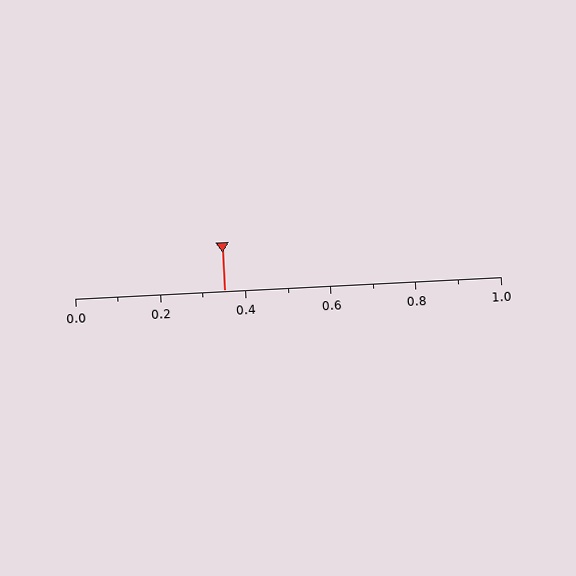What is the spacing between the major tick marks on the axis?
The major ticks are spaced 0.2 apart.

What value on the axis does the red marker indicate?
The marker indicates approximately 0.35.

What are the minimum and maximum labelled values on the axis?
The axis runs from 0.0 to 1.0.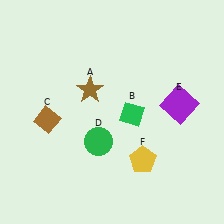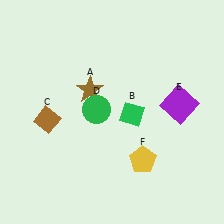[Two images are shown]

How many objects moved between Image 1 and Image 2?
1 object moved between the two images.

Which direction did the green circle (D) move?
The green circle (D) moved up.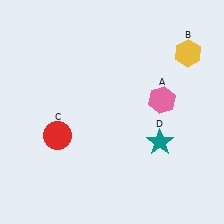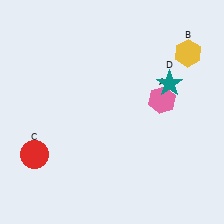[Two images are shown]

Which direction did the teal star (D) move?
The teal star (D) moved up.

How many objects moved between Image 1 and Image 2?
2 objects moved between the two images.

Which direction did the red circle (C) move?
The red circle (C) moved left.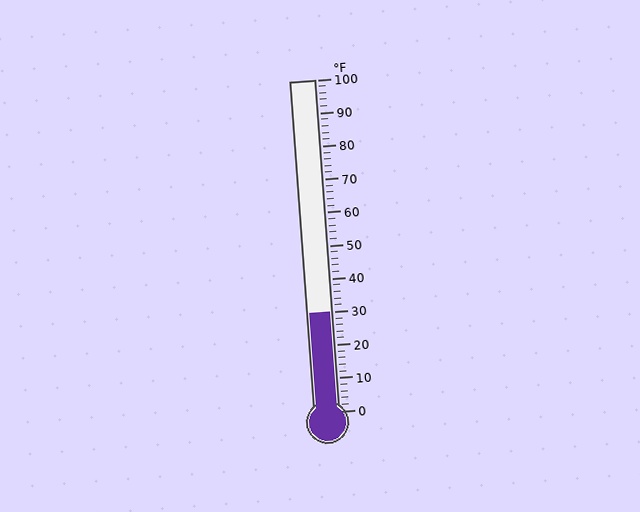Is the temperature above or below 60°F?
The temperature is below 60°F.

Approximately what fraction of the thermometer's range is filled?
The thermometer is filled to approximately 30% of its range.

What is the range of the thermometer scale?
The thermometer scale ranges from 0°F to 100°F.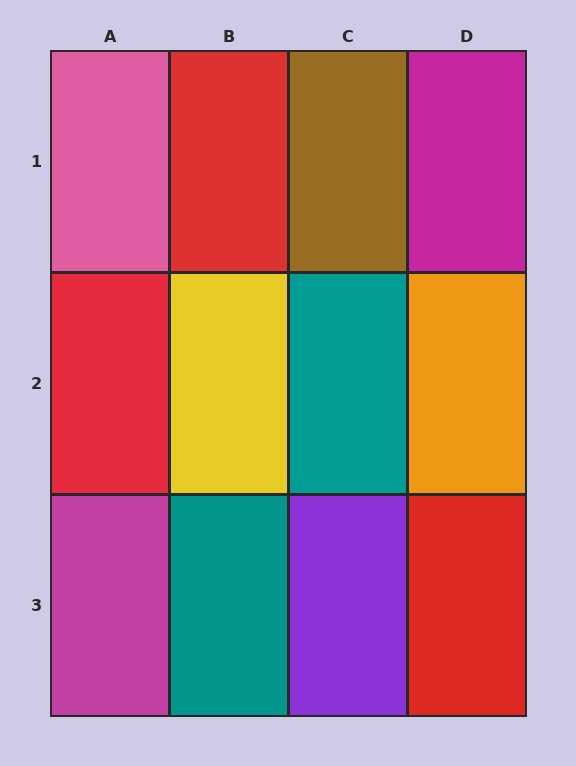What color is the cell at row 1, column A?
Pink.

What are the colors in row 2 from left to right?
Red, yellow, teal, orange.